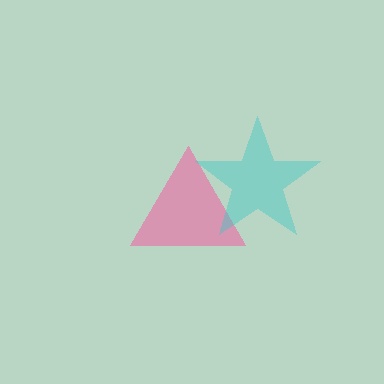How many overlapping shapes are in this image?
There are 2 overlapping shapes in the image.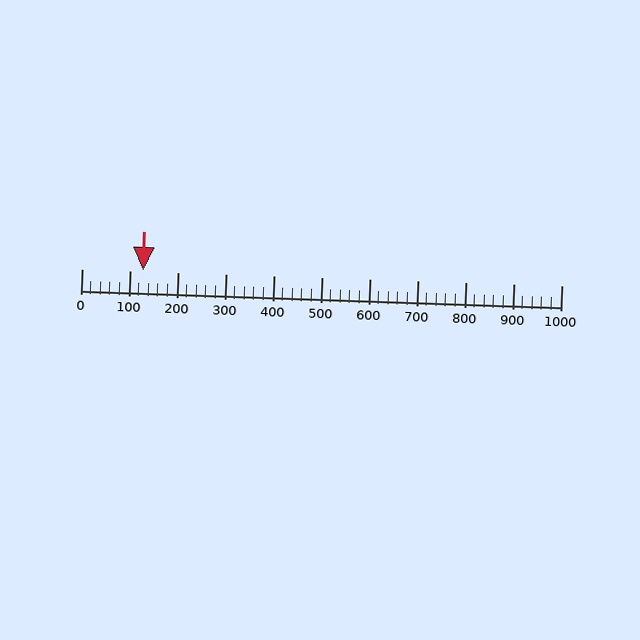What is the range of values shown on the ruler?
The ruler shows values from 0 to 1000.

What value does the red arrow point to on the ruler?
The red arrow points to approximately 129.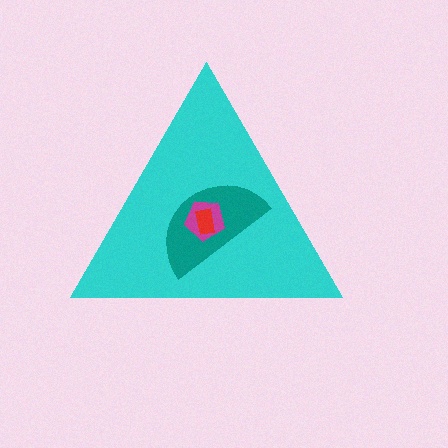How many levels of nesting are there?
4.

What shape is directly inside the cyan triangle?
The teal semicircle.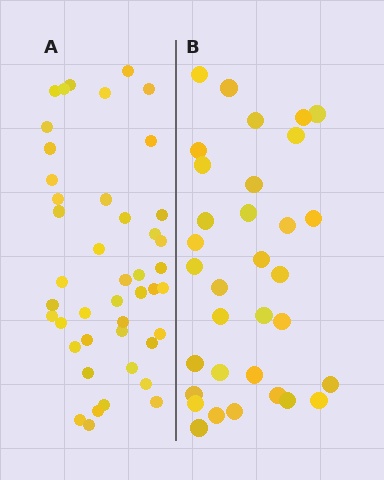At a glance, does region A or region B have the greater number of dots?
Region A (the left region) has more dots.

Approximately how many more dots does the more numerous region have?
Region A has roughly 12 or so more dots than region B.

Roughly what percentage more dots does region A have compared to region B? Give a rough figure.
About 35% more.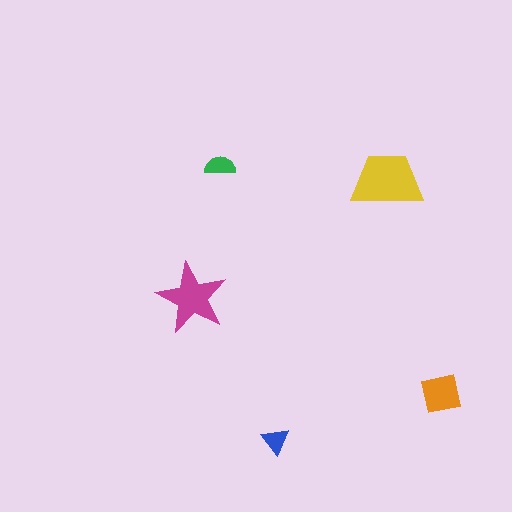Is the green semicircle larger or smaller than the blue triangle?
Larger.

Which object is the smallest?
The blue triangle.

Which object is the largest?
The yellow trapezoid.